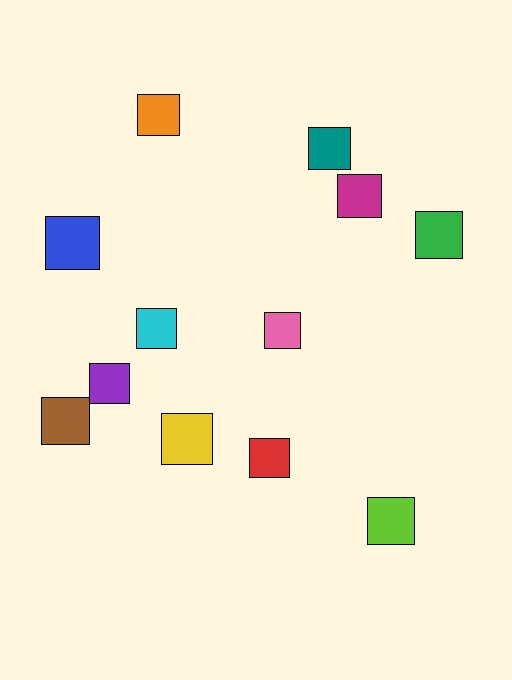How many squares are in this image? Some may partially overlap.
There are 12 squares.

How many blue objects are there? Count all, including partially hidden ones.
There is 1 blue object.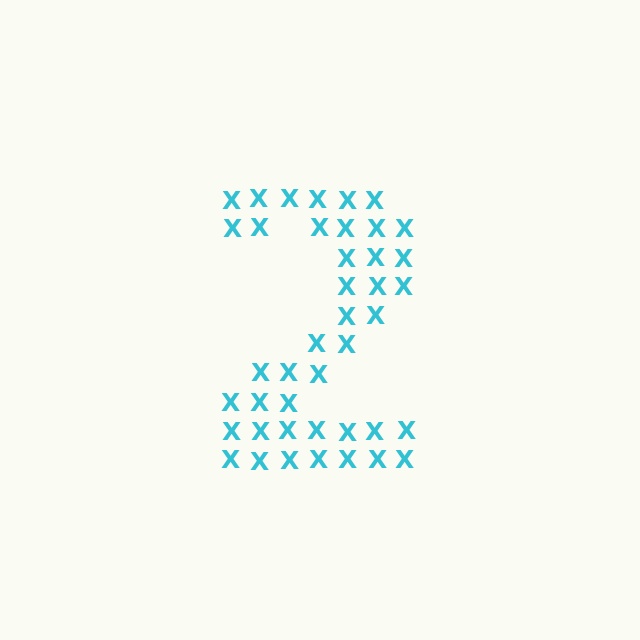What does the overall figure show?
The overall figure shows the digit 2.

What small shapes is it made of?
It is made of small letter X's.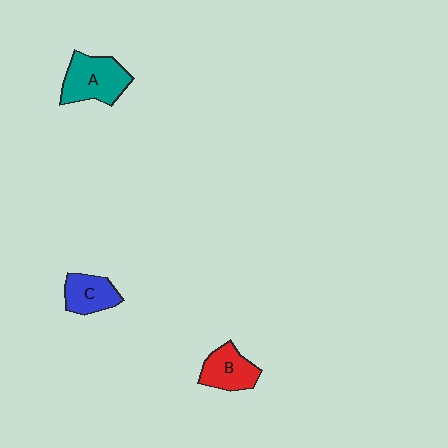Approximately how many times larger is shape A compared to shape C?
Approximately 1.5 times.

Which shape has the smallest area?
Shape C (blue).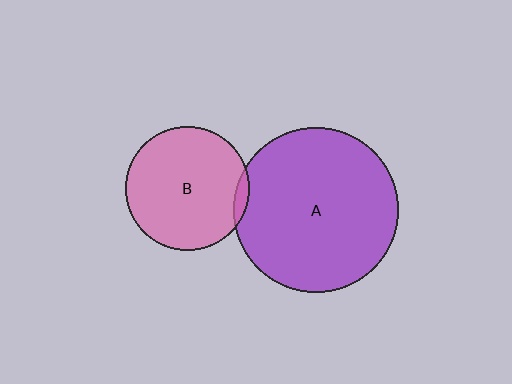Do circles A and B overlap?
Yes.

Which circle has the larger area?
Circle A (purple).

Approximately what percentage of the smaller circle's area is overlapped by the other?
Approximately 5%.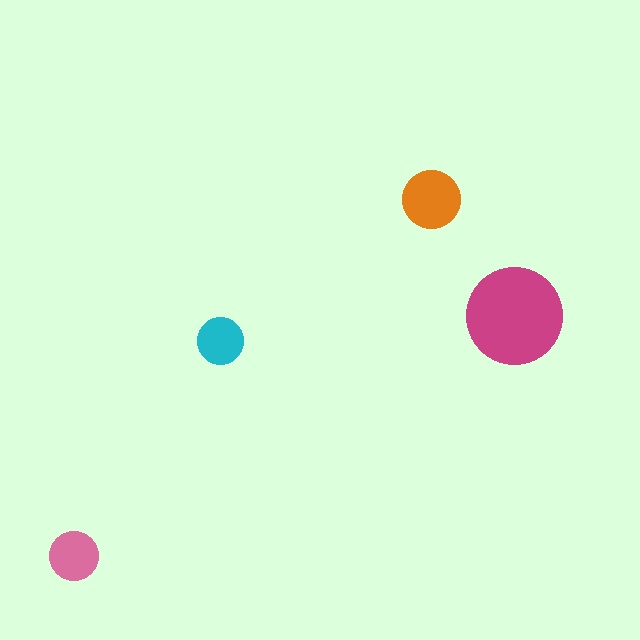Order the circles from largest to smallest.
the magenta one, the orange one, the pink one, the cyan one.